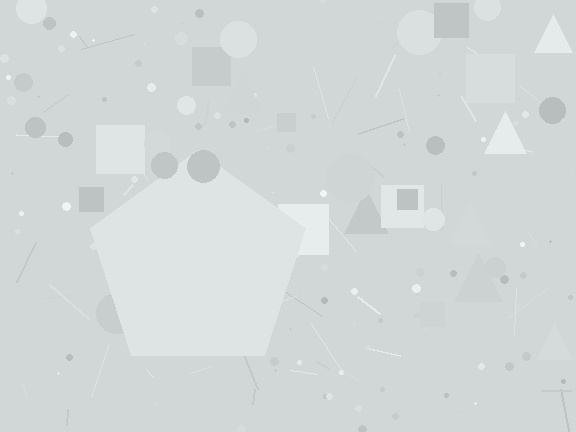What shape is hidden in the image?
A pentagon is hidden in the image.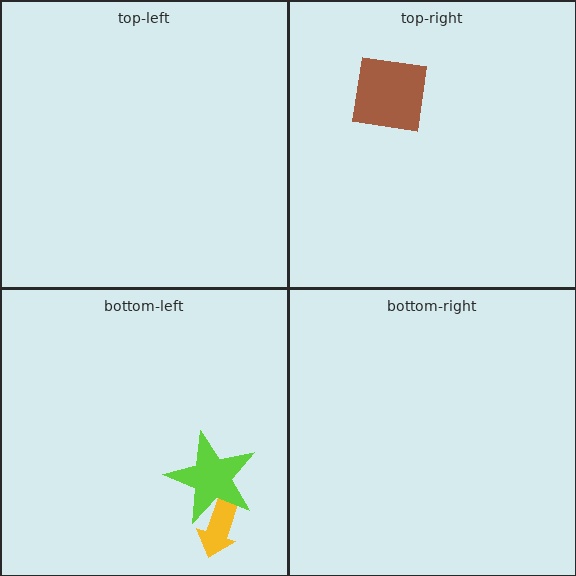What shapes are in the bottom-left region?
The yellow arrow, the lime star.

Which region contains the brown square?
The top-right region.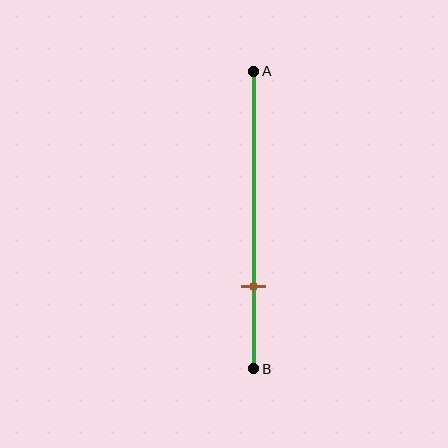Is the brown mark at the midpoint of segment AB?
No, the mark is at about 70% from A, not at the 50% midpoint.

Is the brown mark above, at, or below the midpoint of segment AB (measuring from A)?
The brown mark is below the midpoint of segment AB.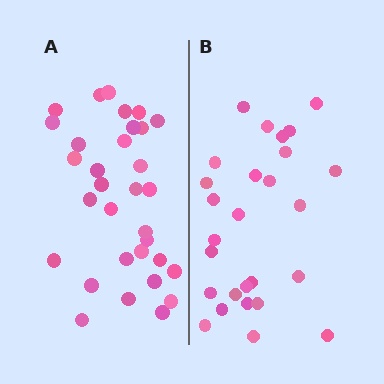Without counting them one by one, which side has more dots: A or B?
Region A (the left region) has more dots.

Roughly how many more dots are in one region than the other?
Region A has about 5 more dots than region B.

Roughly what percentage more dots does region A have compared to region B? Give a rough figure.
About 20% more.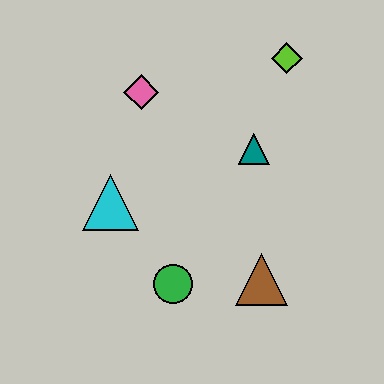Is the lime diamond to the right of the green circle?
Yes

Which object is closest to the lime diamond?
The teal triangle is closest to the lime diamond.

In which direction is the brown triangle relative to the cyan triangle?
The brown triangle is to the right of the cyan triangle.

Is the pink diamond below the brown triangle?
No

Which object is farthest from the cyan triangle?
The lime diamond is farthest from the cyan triangle.